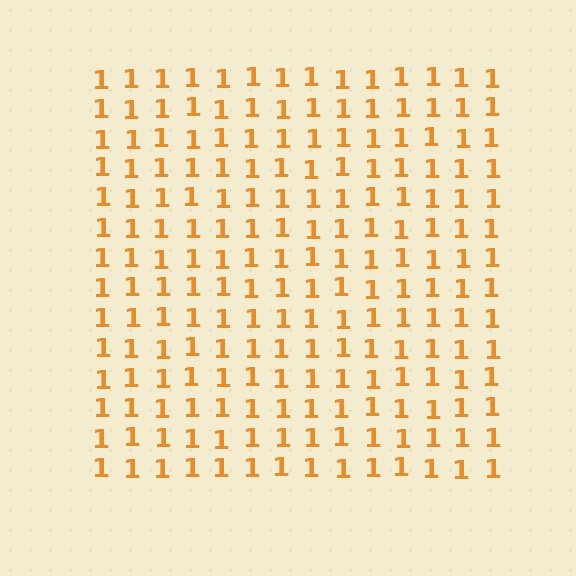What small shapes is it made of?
It is made of small digit 1's.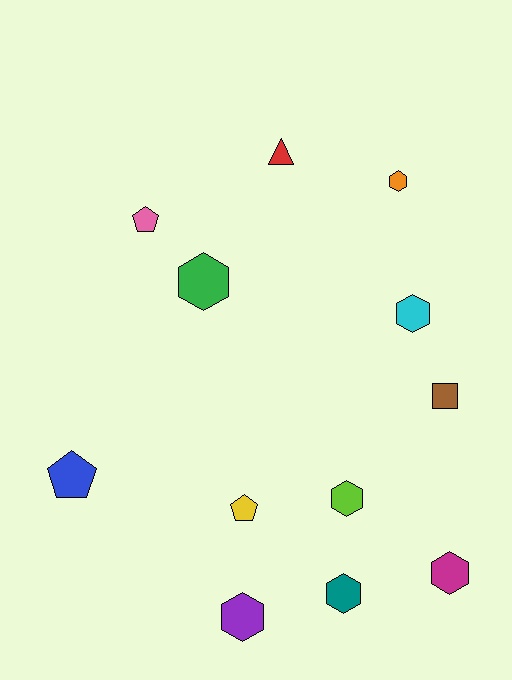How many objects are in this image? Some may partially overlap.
There are 12 objects.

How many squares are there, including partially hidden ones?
There is 1 square.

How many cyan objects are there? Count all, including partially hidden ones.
There is 1 cyan object.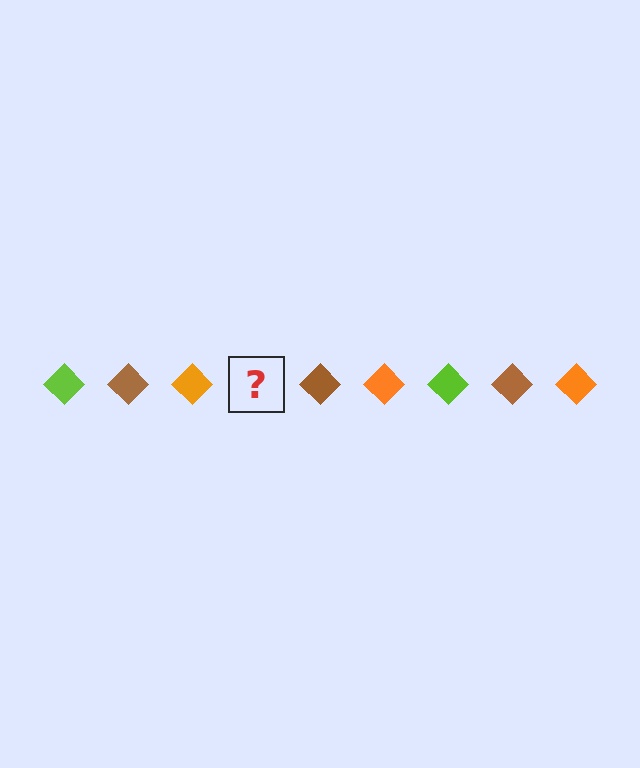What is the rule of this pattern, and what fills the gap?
The rule is that the pattern cycles through lime, brown, orange diamonds. The gap should be filled with a lime diamond.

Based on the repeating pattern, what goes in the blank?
The blank should be a lime diamond.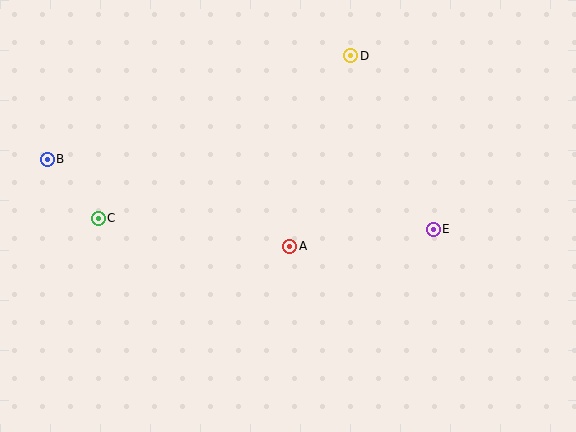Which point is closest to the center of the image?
Point A at (290, 246) is closest to the center.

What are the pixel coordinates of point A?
Point A is at (290, 246).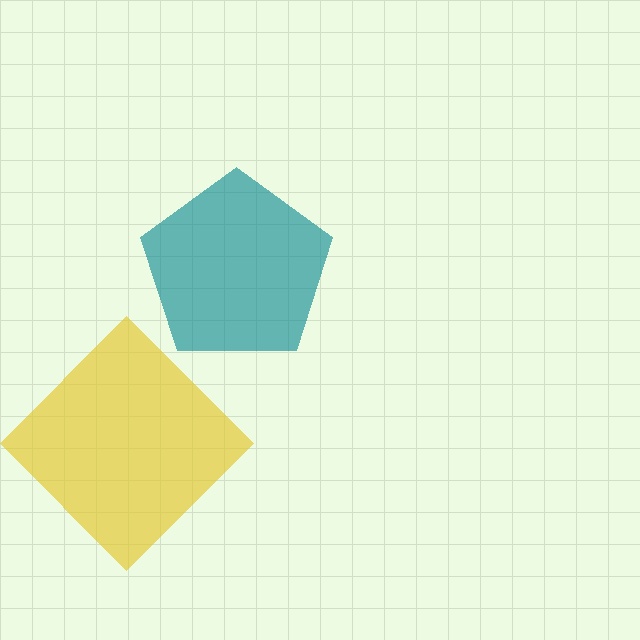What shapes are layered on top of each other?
The layered shapes are: a yellow diamond, a teal pentagon.